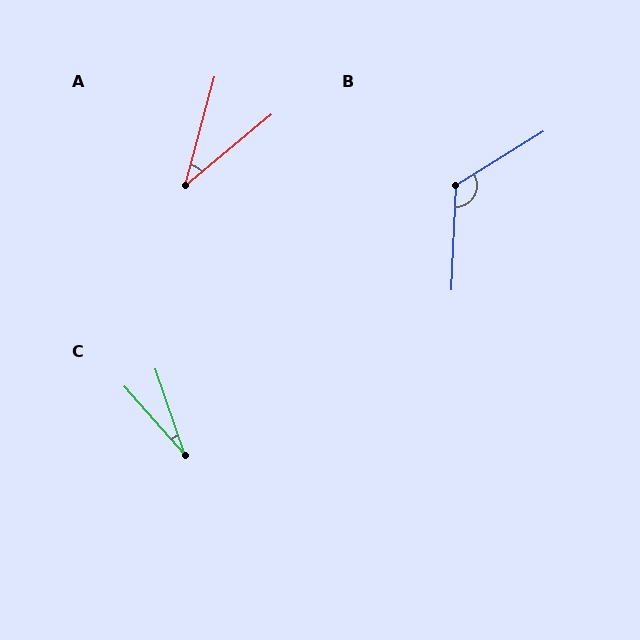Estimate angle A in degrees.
Approximately 35 degrees.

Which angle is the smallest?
C, at approximately 23 degrees.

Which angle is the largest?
B, at approximately 124 degrees.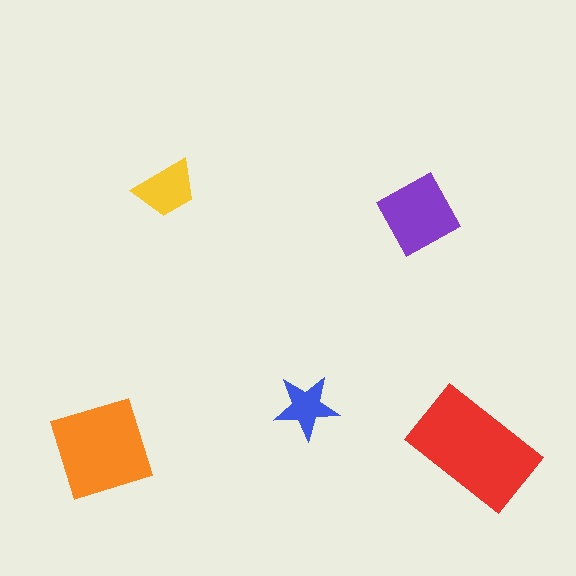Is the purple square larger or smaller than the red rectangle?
Smaller.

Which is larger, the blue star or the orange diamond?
The orange diamond.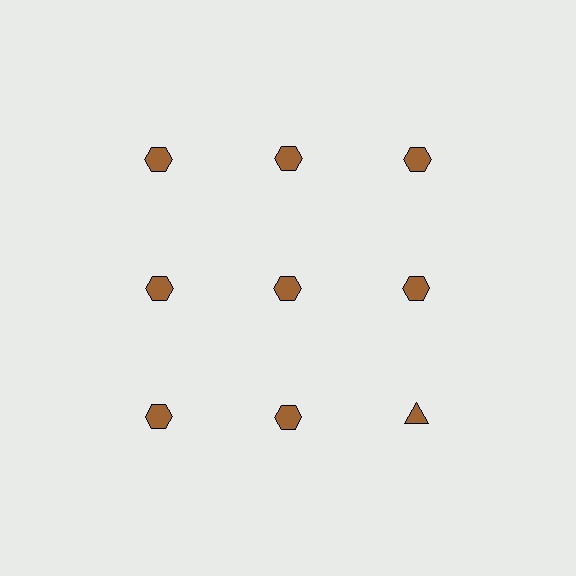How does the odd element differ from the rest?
It has a different shape: triangle instead of hexagon.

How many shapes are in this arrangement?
There are 9 shapes arranged in a grid pattern.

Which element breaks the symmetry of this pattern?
The brown triangle in the third row, center column breaks the symmetry. All other shapes are brown hexagons.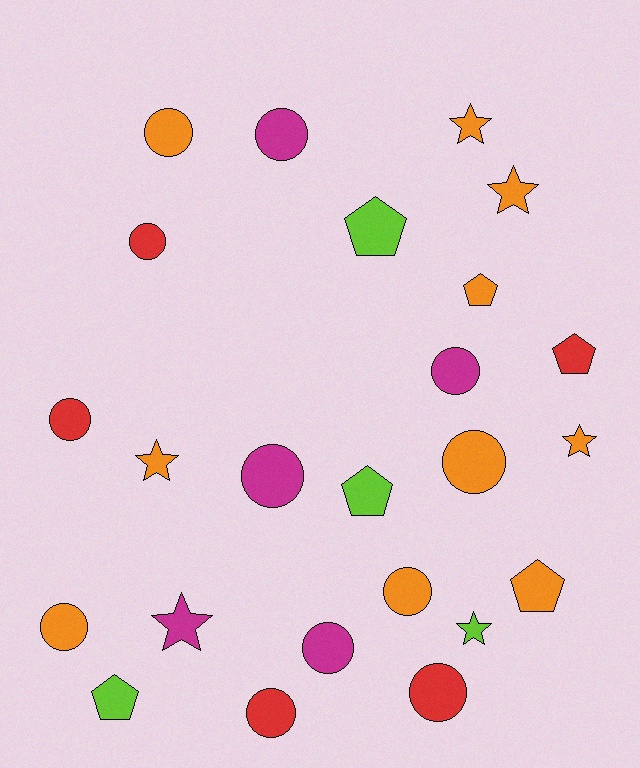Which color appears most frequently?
Orange, with 10 objects.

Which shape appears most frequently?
Circle, with 12 objects.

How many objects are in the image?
There are 24 objects.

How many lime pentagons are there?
There are 3 lime pentagons.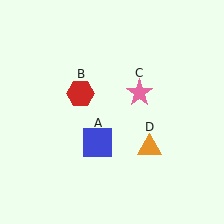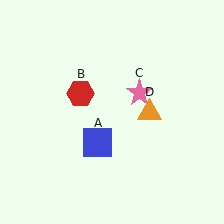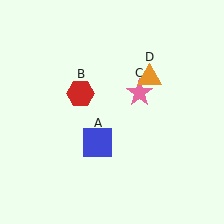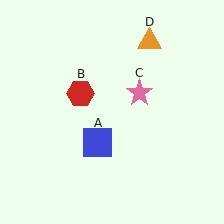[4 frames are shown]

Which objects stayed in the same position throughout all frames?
Blue square (object A) and red hexagon (object B) and pink star (object C) remained stationary.